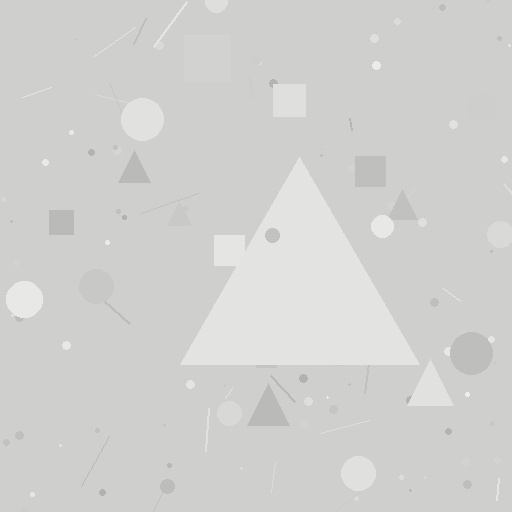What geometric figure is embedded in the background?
A triangle is embedded in the background.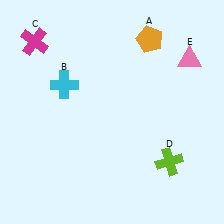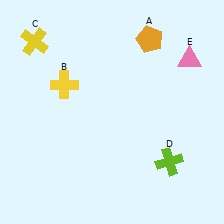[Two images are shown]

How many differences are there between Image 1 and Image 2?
There are 2 differences between the two images.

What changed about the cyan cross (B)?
In Image 1, B is cyan. In Image 2, it changed to yellow.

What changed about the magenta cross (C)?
In Image 1, C is magenta. In Image 2, it changed to yellow.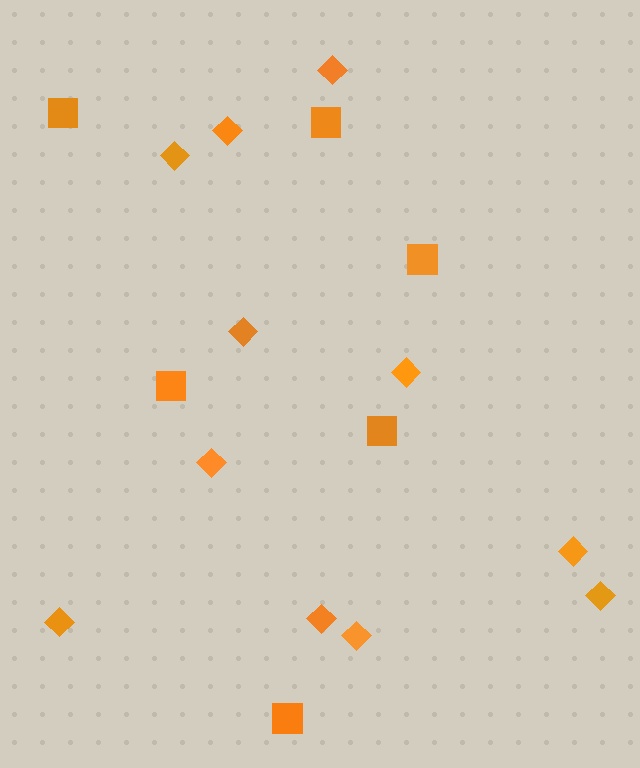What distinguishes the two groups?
There are 2 groups: one group of squares (6) and one group of diamonds (11).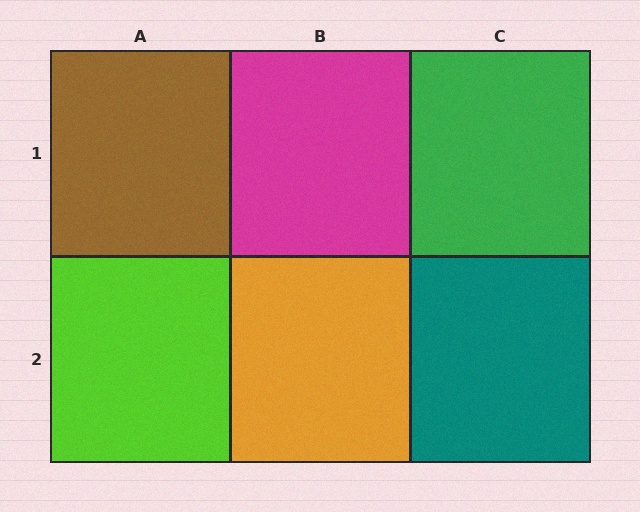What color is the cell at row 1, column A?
Brown.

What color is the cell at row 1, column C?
Green.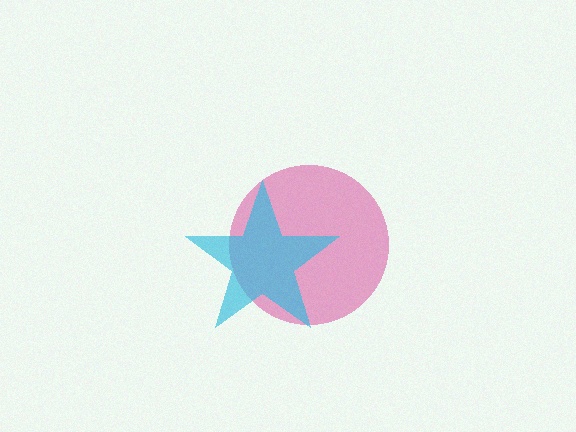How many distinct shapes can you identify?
There are 2 distinct shapes: a magenta circle, a cyan star.